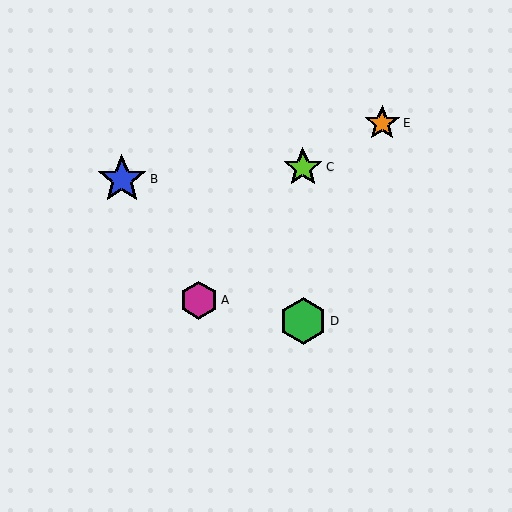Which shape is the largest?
The blue star (labeled B) is the largest.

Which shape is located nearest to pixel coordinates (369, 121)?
The orange star (labeled E) at (382, 123) is nearest to that location.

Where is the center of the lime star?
The center of the lime star is at (303, 167).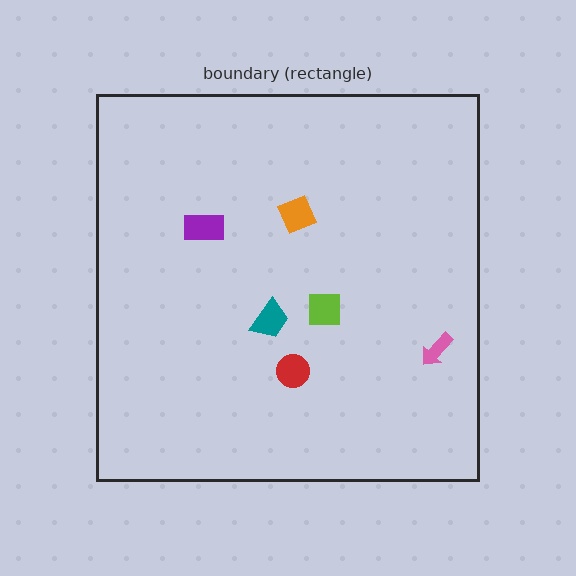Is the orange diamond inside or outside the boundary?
Inside.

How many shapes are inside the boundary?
6 inside, 0 outside.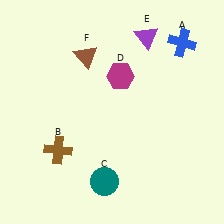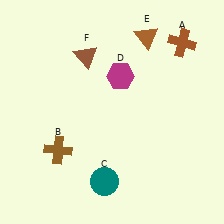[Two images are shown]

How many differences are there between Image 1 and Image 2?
There are 2 differences between the two images.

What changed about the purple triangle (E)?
In Image 1, E is purple. In Image 2, it changed to brown.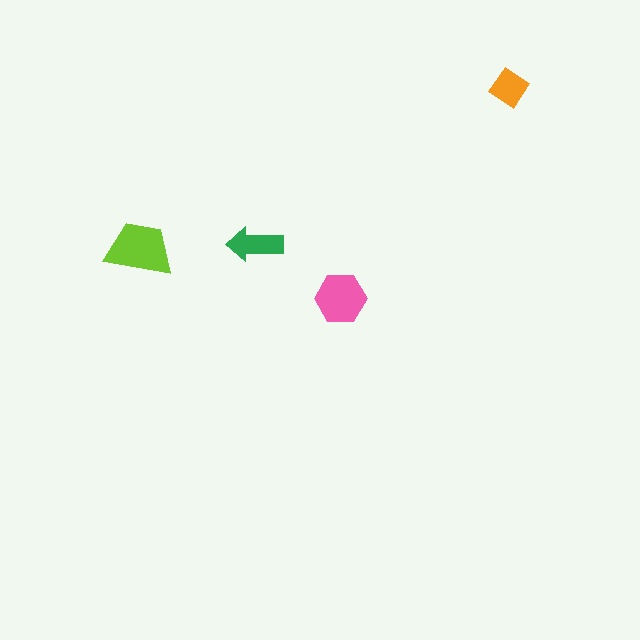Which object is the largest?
The lime trapezoid.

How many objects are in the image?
There are 4 objects in the image.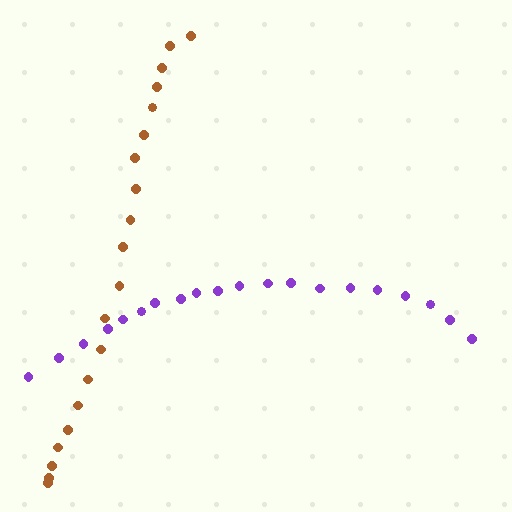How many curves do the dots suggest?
There are 2 distinct paths.